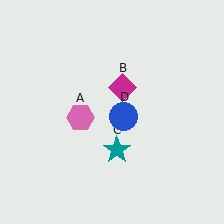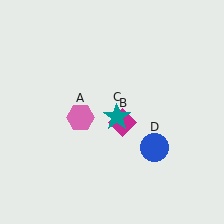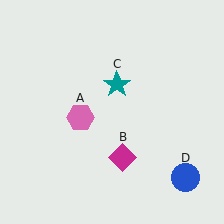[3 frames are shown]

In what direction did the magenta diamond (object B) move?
The magenta diamond (object B) moved down.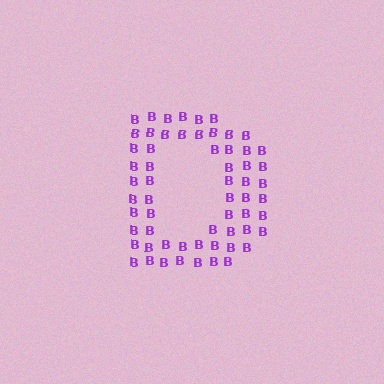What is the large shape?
The large shape is the letter D.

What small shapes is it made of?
It is made of small letter B's.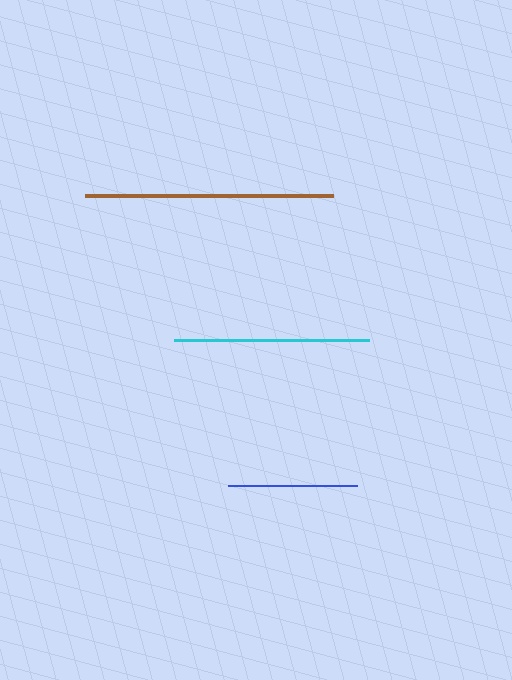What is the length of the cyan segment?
The cyan segment is approximately 195 pixels long.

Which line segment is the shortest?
The blue line is the shortest at approximately 129 pixels.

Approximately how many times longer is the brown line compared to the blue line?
The brown line is approximately 1.9 times the length of the blue line.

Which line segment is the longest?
The brown line is the longest at approximately 248 pixels.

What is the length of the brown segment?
The brown segment is approximately 248 pixels long.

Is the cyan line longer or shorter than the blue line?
The cyan line is longer than the blue line.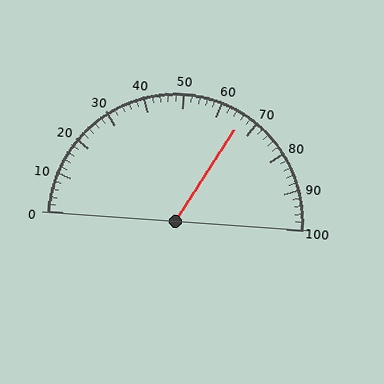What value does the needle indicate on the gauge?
The needle indicates approximately 66.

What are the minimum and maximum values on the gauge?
The gauge ranges from 0 to 100.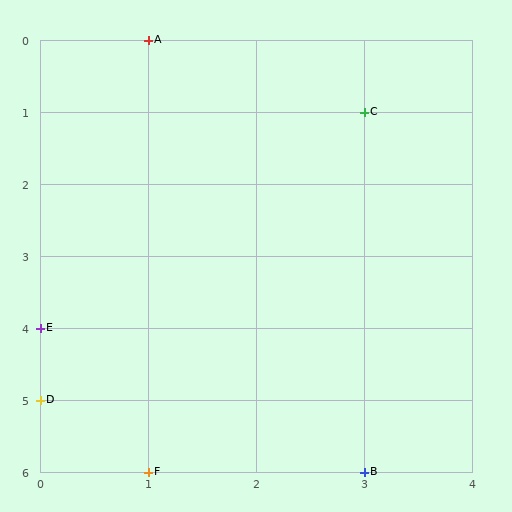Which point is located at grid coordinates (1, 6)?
Point F is at (1, 6).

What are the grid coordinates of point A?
Point A is at grid coordinates (1, 0).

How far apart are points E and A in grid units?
Points E and A are 1 column and 4 rows apart (about 4.1 grid units diagonally).